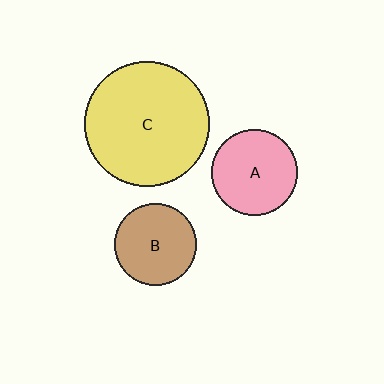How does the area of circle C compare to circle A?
Approximately 2.1 times.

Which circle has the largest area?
Circle C (yellow).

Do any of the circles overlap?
No, none of the circles overlap.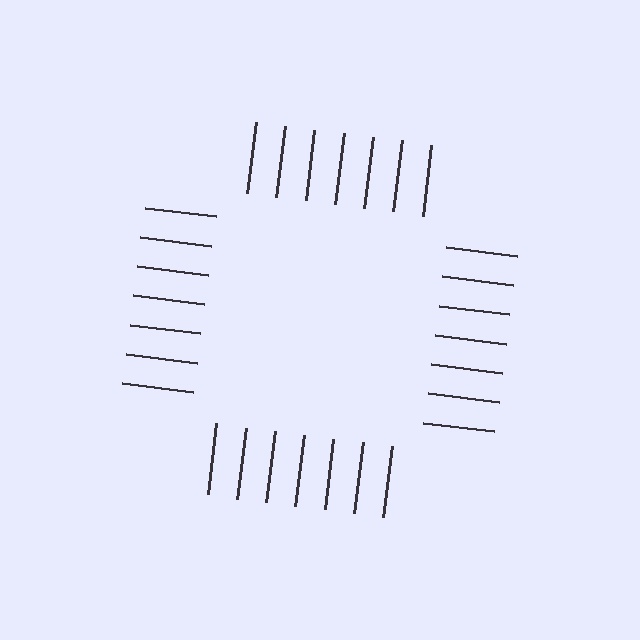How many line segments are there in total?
28 — 7 along each of the 4 edges.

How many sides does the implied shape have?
4 sides — the line-ends trace a square.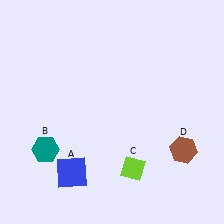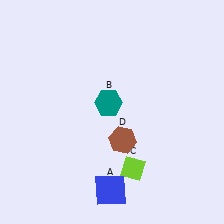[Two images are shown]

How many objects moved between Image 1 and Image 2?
3 objects moved between the two images.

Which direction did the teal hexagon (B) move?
The teal hexagon (B) moved right.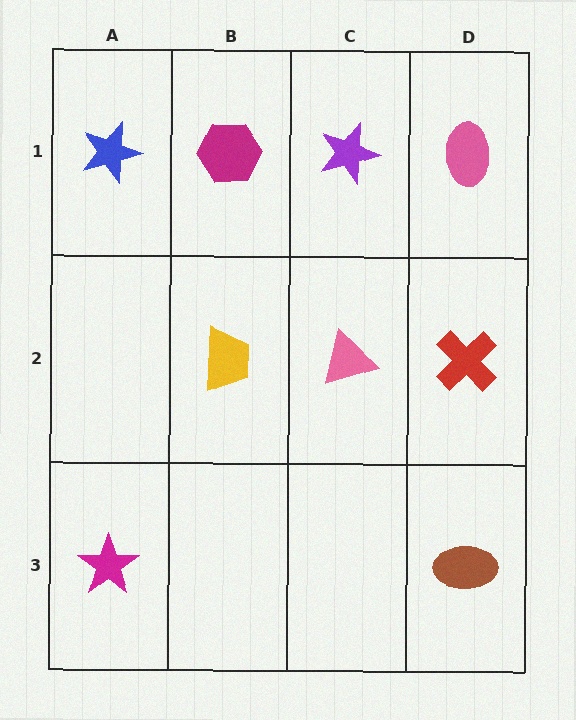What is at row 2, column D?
A red cross.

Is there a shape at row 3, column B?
No, that cell is empty.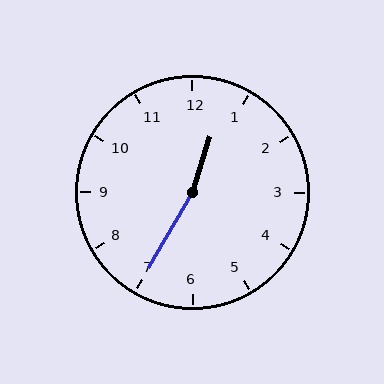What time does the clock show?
12:35.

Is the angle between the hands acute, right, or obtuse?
It is obtuse.